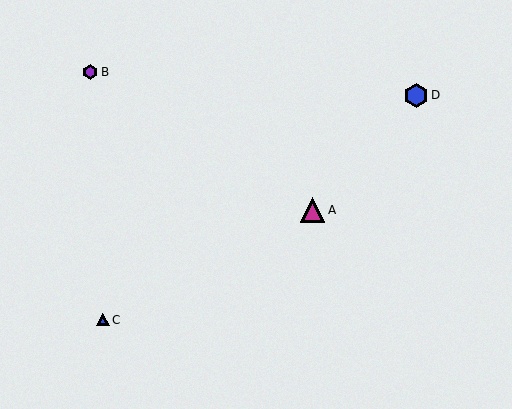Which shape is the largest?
The magenta triangle (labeled A) is the largest.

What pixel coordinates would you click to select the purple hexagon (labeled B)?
Click at (90, 72) to select the purple hexagon B.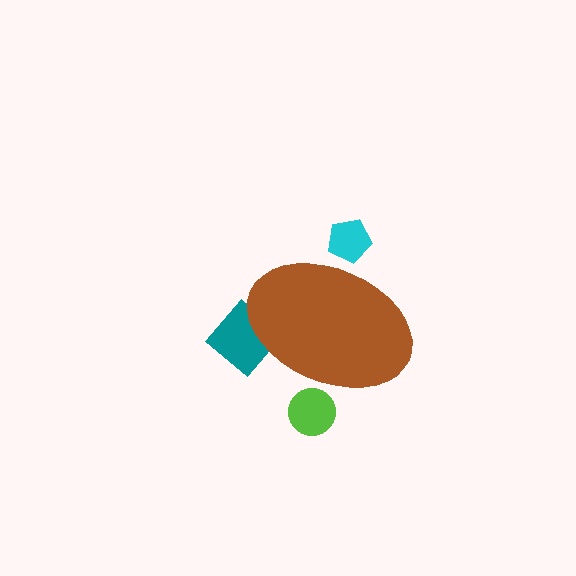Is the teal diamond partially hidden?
Yes, the teal diamond is partially hidden behind the brown ellipse.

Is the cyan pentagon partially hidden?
Yes, the cyan pentagon is partially hidden behind the brown ellipse.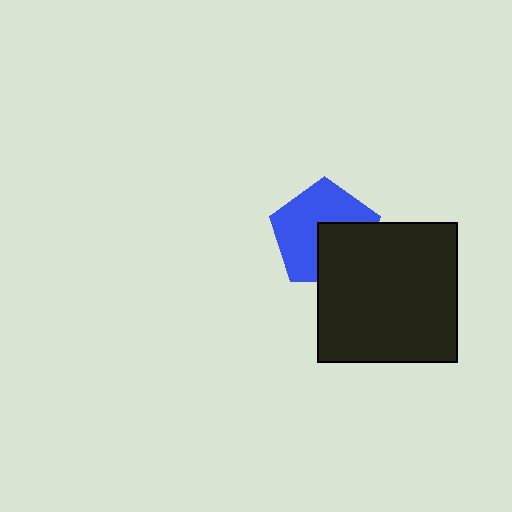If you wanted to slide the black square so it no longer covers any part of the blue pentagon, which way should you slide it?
Slide it toward the lower-right — that is the most direct way to separate the two shapes.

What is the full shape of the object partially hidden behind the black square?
The partially hidden object is a blue pentagon.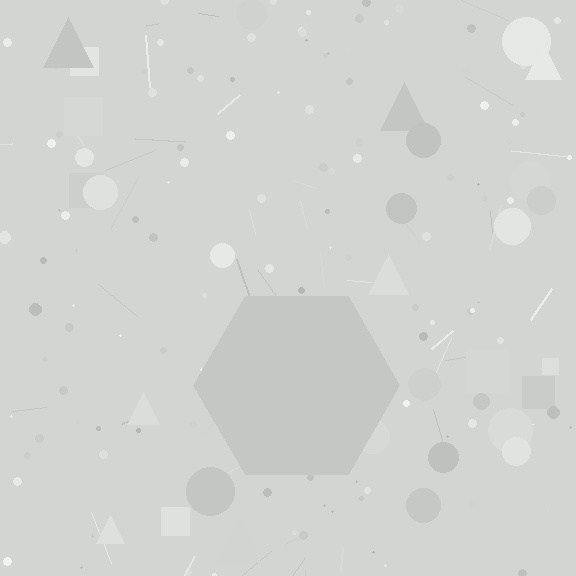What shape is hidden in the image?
A hexagon is hidden in the image.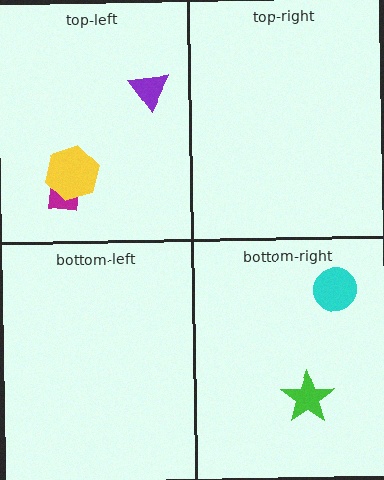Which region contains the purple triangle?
The top-left region.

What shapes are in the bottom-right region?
The cyan circle, the green star.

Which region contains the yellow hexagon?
The top-left region.